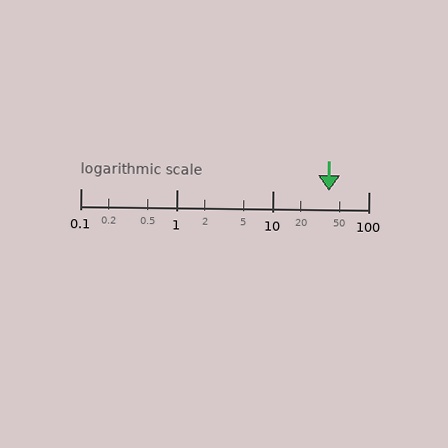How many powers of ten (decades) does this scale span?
The scale spans 3 decades, from 0.1 to 100.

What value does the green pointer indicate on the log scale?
The pointer indicates approximately 39.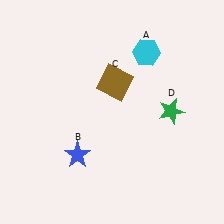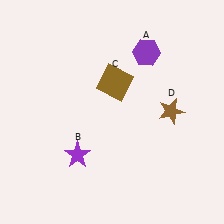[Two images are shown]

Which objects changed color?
A changed from cyan to purple. B changed from blue to purple. D changed from green to brown.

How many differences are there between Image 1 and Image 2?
There are 3 differences between the two images.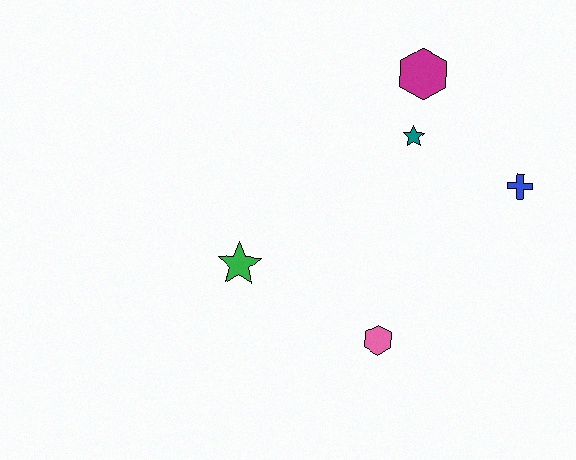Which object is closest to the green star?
The pink hexagon is closest to the green star.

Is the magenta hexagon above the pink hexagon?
Yes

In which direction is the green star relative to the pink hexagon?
The green star is to the left of the pink hexagon.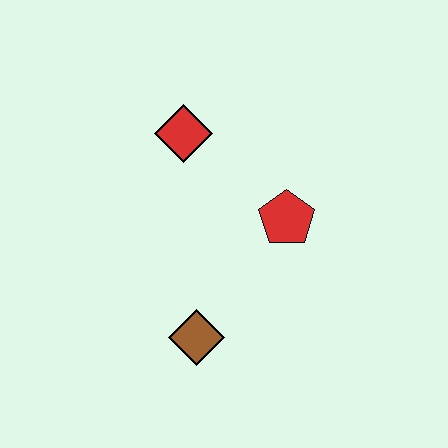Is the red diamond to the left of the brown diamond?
Yes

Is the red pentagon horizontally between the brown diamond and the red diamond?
No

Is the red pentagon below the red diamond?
Yes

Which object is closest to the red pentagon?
The red diamond is closest to the red pentagon.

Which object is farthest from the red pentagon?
The brown diamond is farthest from the red pentagon.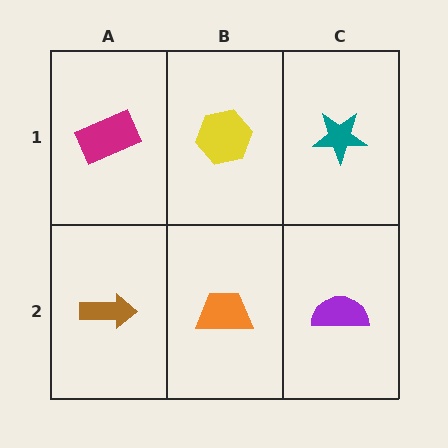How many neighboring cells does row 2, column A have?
2.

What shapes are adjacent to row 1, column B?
An orange trapezoid (row 2, column B), a magenta rectangle (row 1, column A), a teal star (row 1, column C).